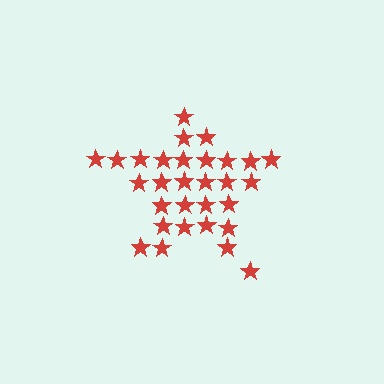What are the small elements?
The small elements are stars.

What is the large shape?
The large shape is a star.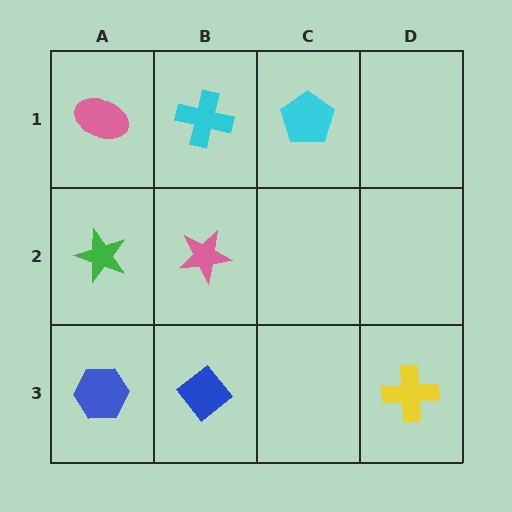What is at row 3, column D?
A yellow cross.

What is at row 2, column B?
A pink star.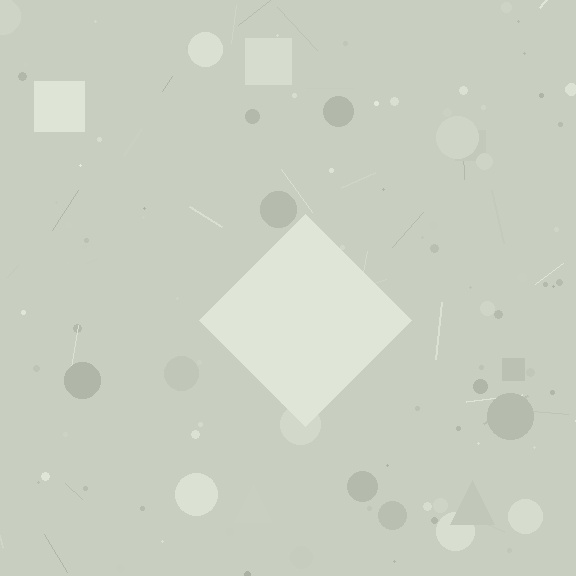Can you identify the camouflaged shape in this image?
The camouflaged shape is a diamond.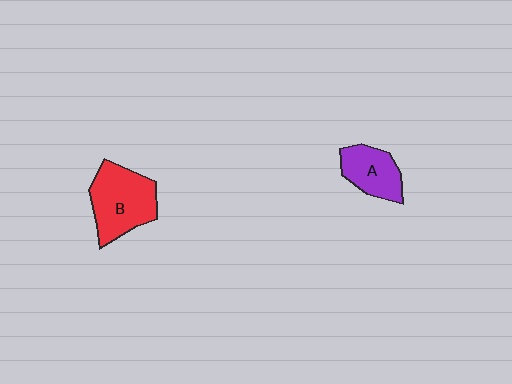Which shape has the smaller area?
Shape A (purple).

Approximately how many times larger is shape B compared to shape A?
Approximately 1.5 times.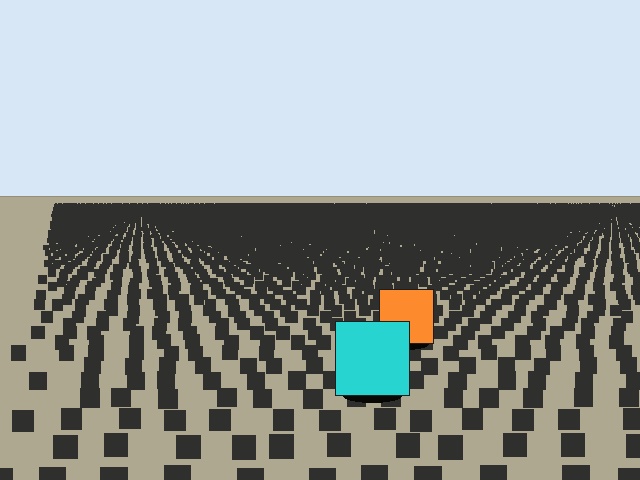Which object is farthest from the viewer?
The orange square is farthest from the viewer. It appears smaller and the ground texture around it is denser.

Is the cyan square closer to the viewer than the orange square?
Yes. The cyan square is closer — you can tell from the texture gradient: the ground texture is coarser near it.